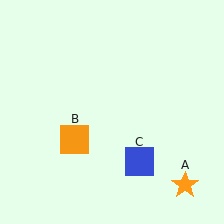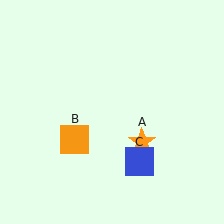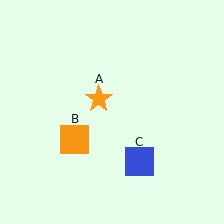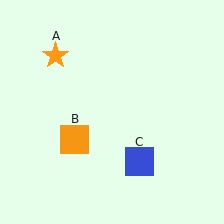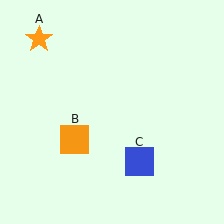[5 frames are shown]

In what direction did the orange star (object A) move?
The orange star (object A) moved up and to the left.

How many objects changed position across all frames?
1 object changed position: orange star (object A).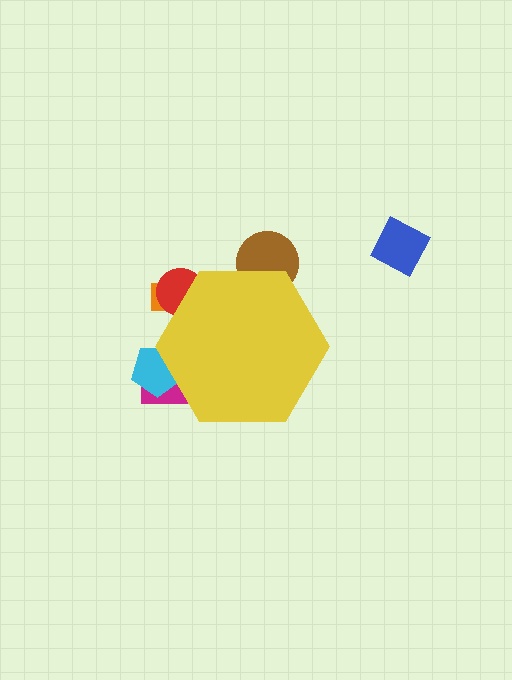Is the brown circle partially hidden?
Yes, the brown circle is partially hidden behind the yellow hexagon.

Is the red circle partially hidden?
Yes, the red circle is partially hidden behind the yellow hexagon.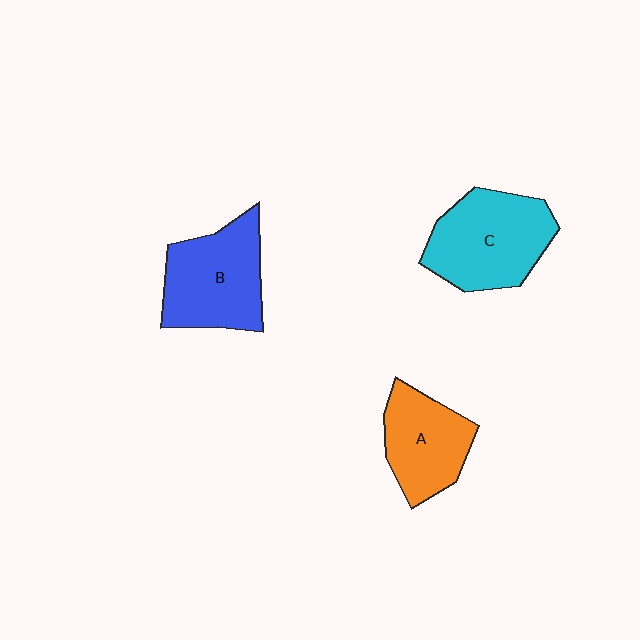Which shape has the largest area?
Shape C (cyan).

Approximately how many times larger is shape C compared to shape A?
Approximately 1.3 times.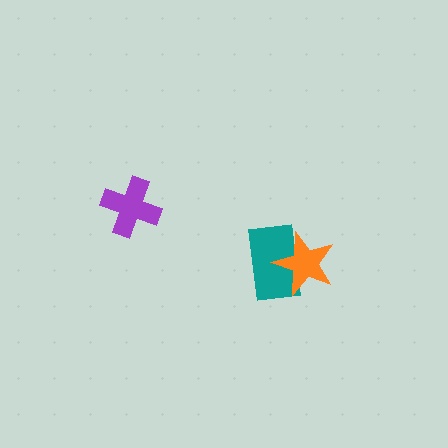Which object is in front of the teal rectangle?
The orange star is in front of the teal rectangle.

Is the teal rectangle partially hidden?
Yes, it is partially covered by another shape.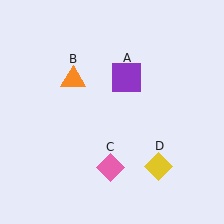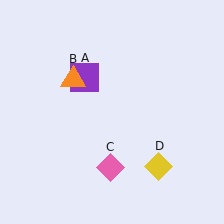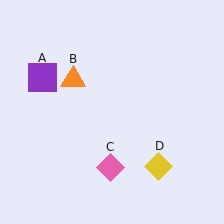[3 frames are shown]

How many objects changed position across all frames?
1 object changed position: purple square (object A).